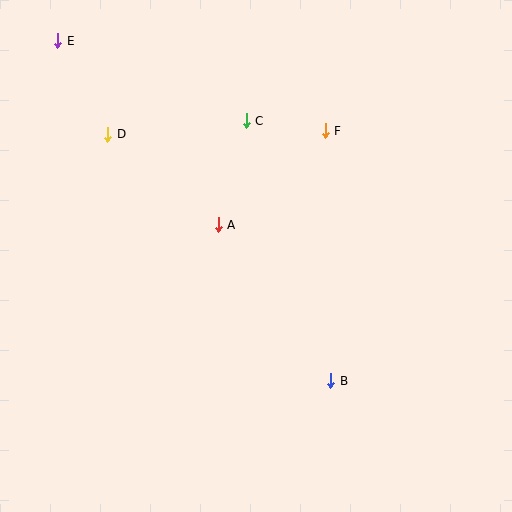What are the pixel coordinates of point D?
Point D is at (108, 134).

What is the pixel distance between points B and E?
The distance between B and E is 436 pixels.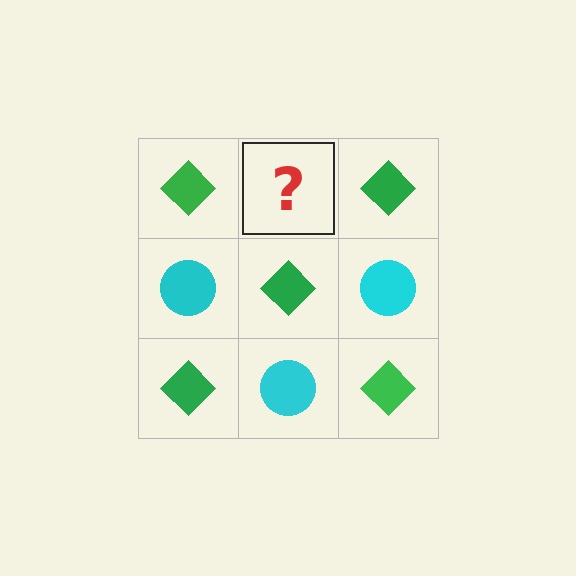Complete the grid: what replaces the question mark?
The question mark should be replaced with a cyan circle.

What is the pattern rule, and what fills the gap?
The rule is that it alternates green diamond and cyan circle in a checkerboard pattern. The gap should be filled with a cyan circle.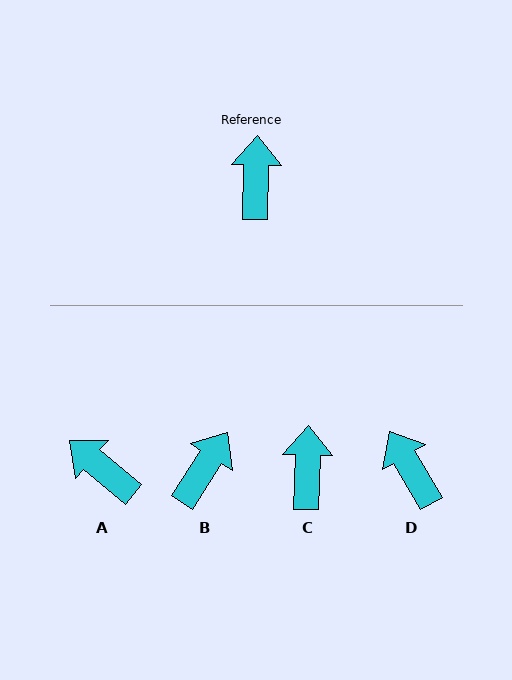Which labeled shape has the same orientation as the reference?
C.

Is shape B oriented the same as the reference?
No, it is off by about 32 degrees.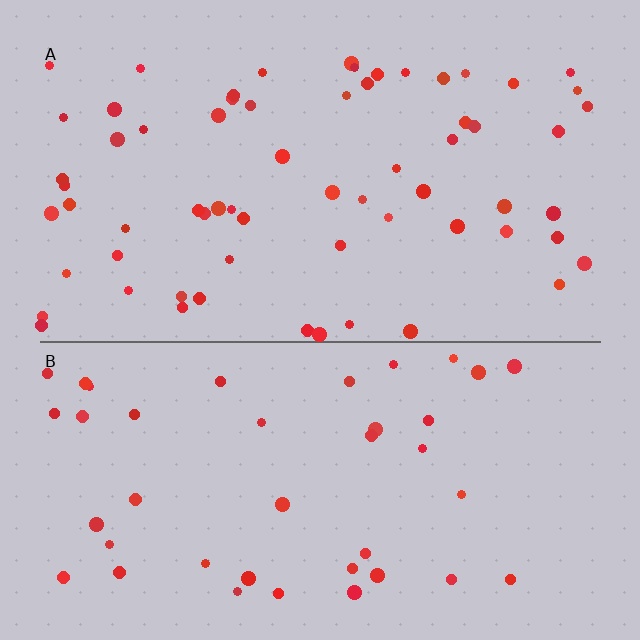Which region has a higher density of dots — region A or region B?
A (the top).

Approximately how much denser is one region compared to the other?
Approximately 1.6× — region A over region B.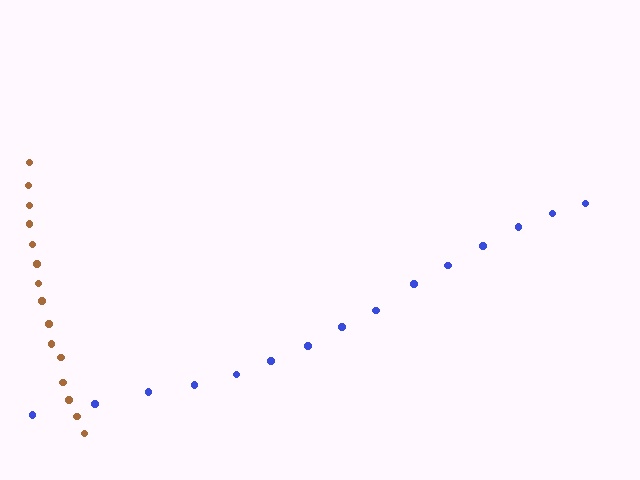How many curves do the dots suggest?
There are 2 distinct paths.